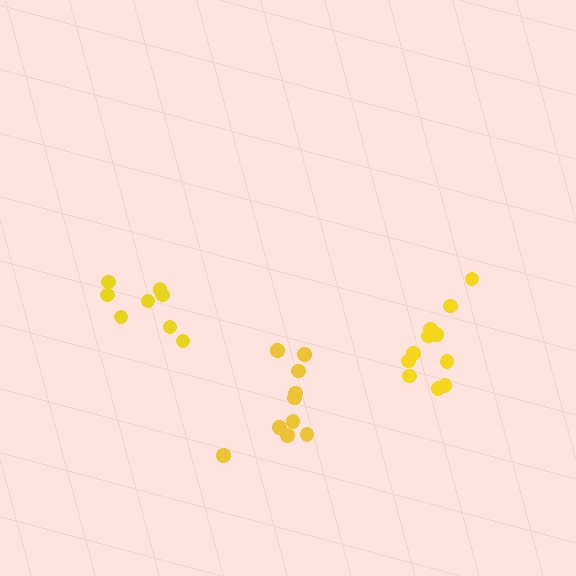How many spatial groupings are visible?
There are 3 spatial groupings.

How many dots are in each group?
Group 1: 11 dots, Group 2: 8 dots, Group 3: 10 dots (29 total).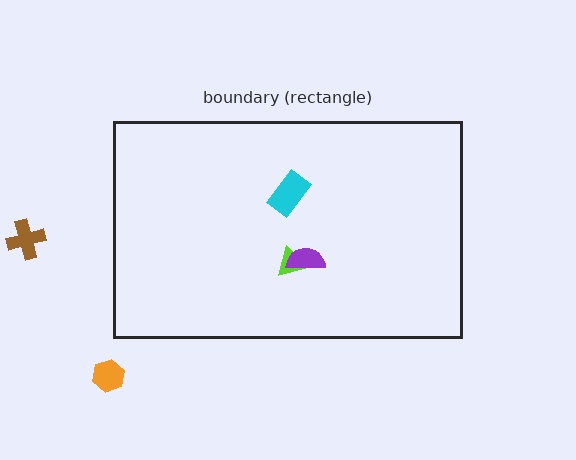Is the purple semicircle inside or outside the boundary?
Inside.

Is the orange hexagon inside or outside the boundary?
Outside.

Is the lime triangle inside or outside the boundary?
Inside.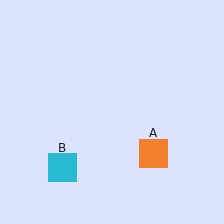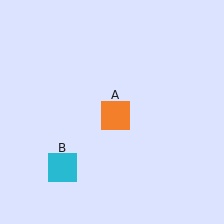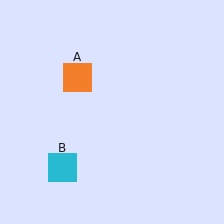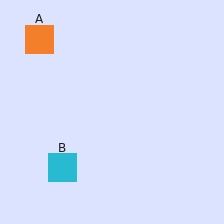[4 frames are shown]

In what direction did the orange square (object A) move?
The orange square (object A) moved up and to the left.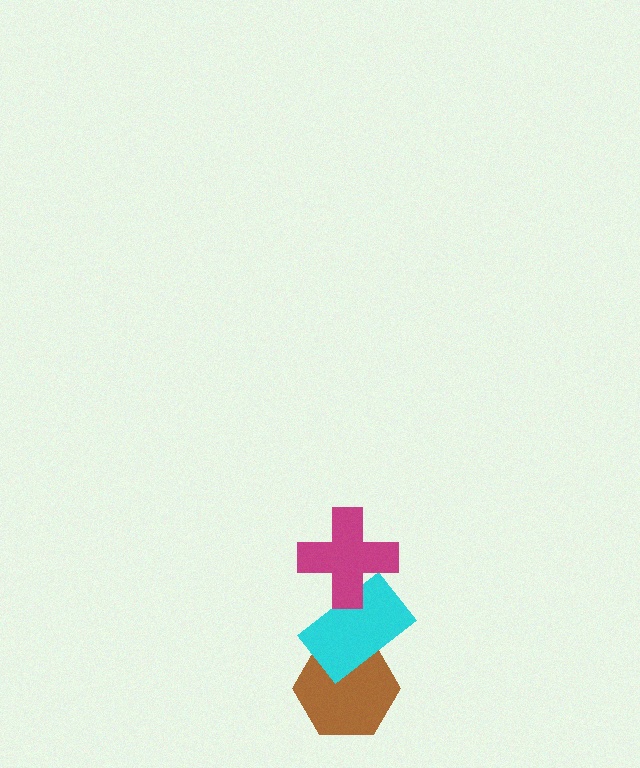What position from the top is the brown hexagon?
The brown hexagon is 3rd from the top.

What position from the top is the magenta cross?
The magenta cross is 1st from the top.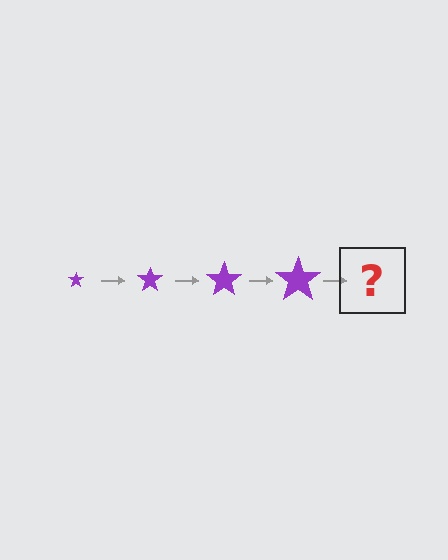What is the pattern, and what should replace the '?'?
The pattern is that the star gets progressively larger each step. The '?' should be a purple star, larger than the previous one.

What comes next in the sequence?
The next element should be a purple star, larger than the previous one.